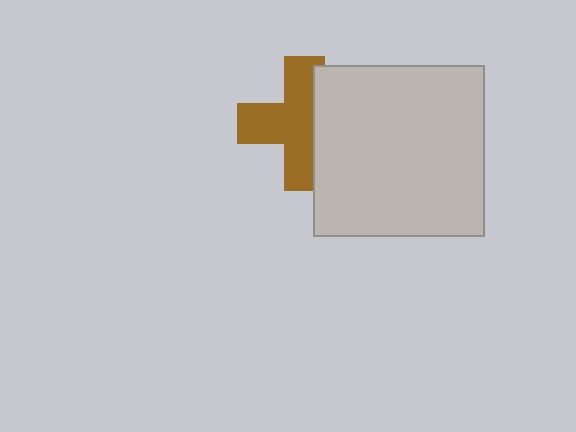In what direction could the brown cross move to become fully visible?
The brown cross could move left. That would shift it out from behind the light gray square entirely.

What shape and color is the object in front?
The object in front is a light gray square.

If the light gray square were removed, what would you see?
You would see the complete brown cross.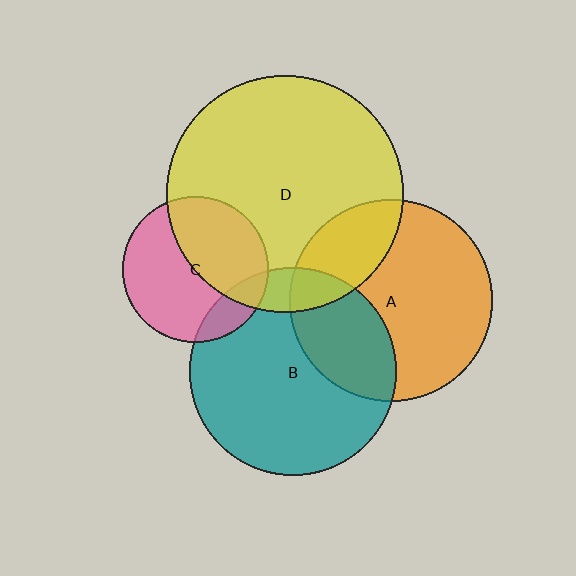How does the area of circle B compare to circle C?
Approximately 2.0 times.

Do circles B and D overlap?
Yes.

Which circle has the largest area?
Circle D (yellow).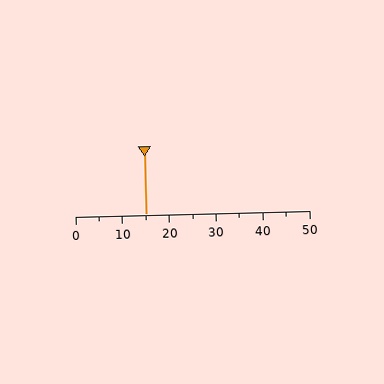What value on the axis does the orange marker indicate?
The marker indicates approximately 15.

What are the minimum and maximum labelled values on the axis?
The axis runs from 0 to 50.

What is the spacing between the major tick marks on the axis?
The major ticks are spaced 10 apart.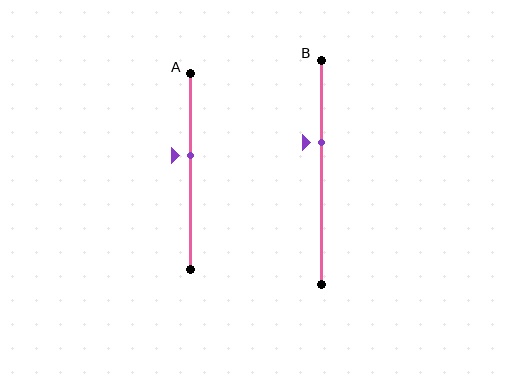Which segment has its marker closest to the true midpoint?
Segment A has its marker closest to the true midpoint.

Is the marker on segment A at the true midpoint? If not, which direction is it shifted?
No, the marker on segment A is shifted upward by about 8% of the segment length.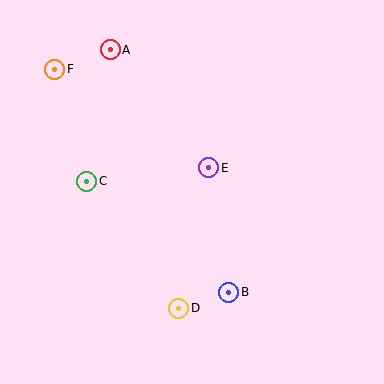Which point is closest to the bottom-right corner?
Point B is closest to the bottom-right corner.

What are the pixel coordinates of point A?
Point A is at (110, 50).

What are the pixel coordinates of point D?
Point D is at (179, 308).